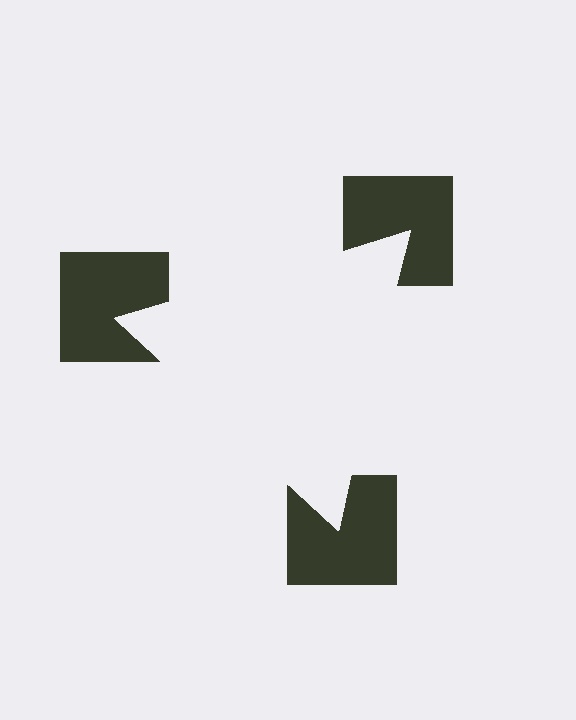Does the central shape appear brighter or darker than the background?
It typically appears slightly brighter than the background, even though no actual brightness change is drawn.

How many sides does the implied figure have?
3 sides.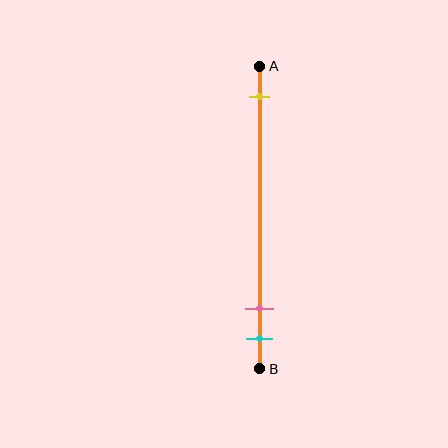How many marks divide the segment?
There are 3 marks dividing the segment.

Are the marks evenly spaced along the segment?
No, the marks are not evenly spaced.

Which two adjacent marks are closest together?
The pink and cyan marks are the closest adjacent pair.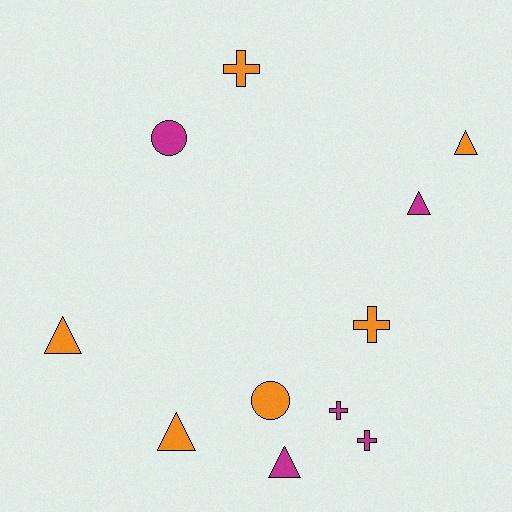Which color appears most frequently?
Orange, with 6 objects.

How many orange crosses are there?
There are 2 orange crosses.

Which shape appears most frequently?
Triangle, with 5 objects.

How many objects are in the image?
There are 11 objects.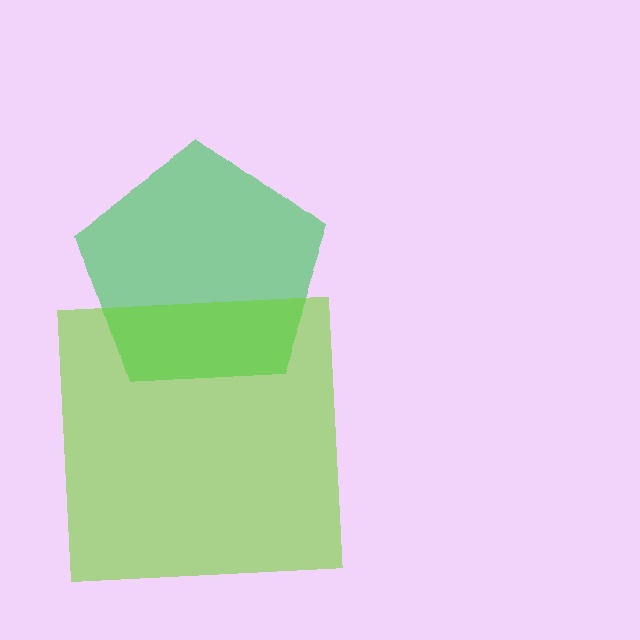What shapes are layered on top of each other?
The layered shapes are: a green pentagon, a lime square.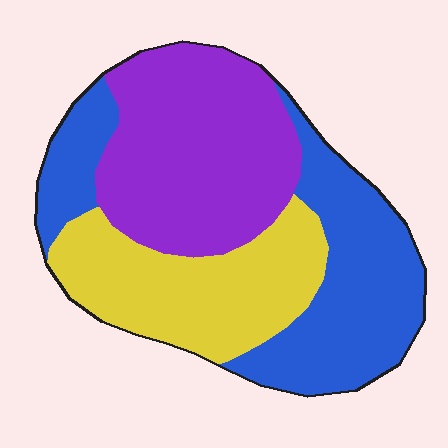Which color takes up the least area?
Yellow, at roughly 30%.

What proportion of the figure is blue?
Blue covers roughly 35% of the figure.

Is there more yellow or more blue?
Blue.